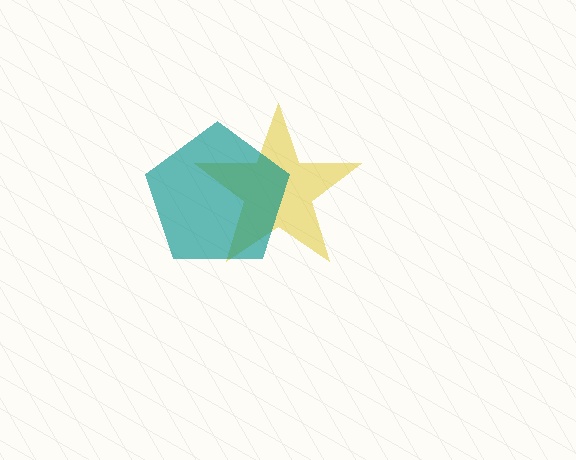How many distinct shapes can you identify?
There are 2 distinct shapes: a yellow star, a teal pentagon.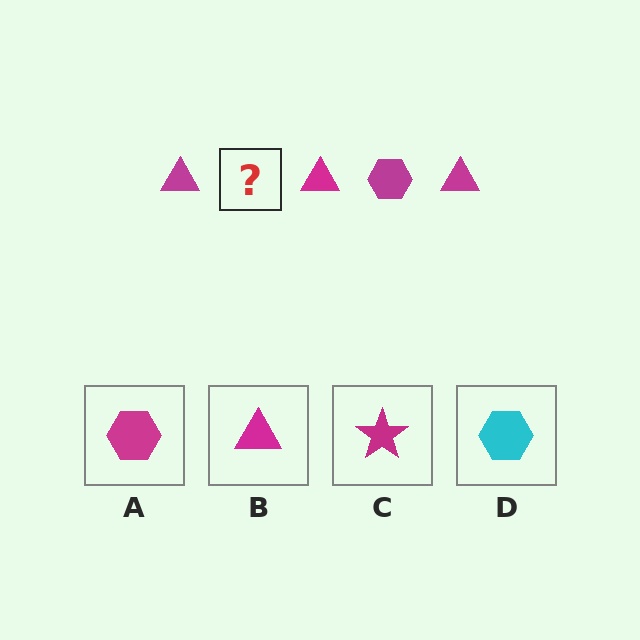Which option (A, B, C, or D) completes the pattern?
A.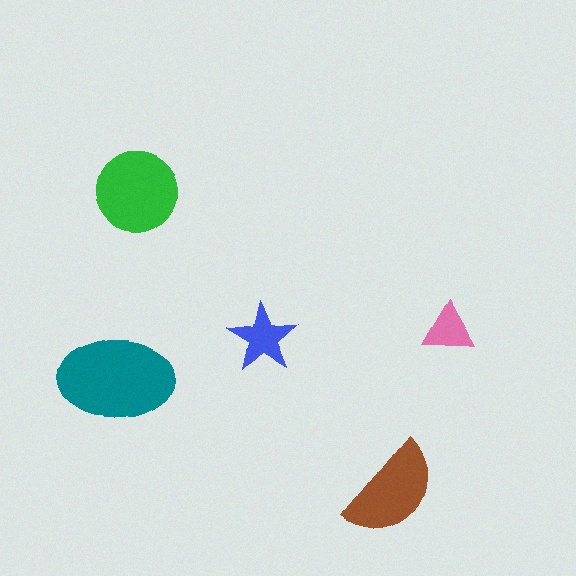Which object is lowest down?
The brown semicircle is bottommost.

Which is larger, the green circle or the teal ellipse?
The teal ellipse.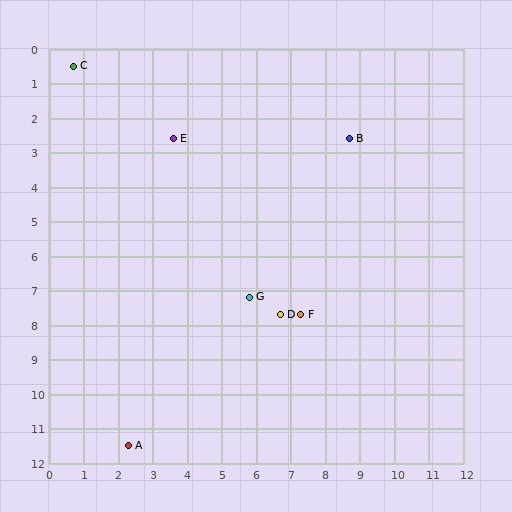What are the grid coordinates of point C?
Point C is at approximately (0.7, 0.5).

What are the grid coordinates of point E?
Point E is at approximately (3.6, 2.6).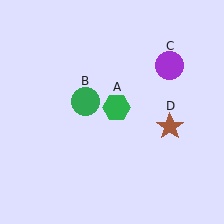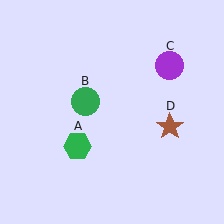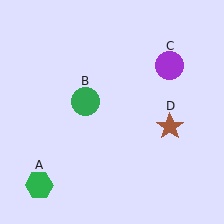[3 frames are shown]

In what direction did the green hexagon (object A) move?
The green hexagon (object A) moved down and to the left.